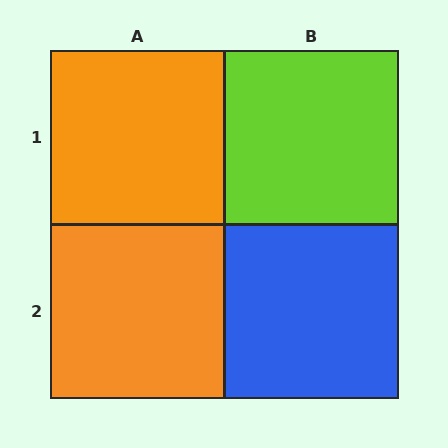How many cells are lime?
1 cell is lime.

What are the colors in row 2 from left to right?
Orange, blue.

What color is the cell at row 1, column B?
Lime.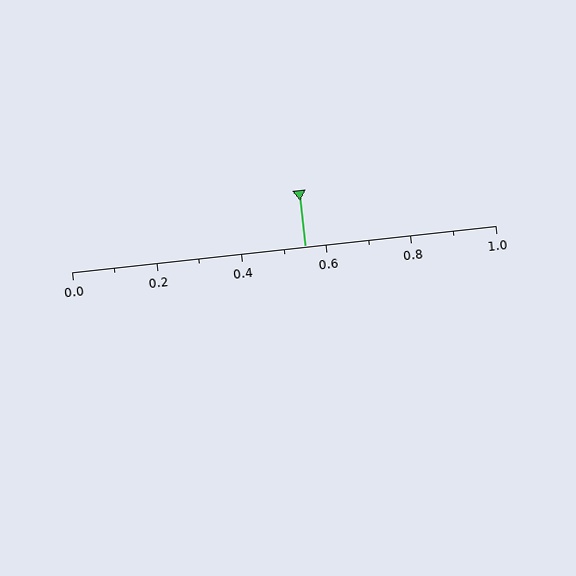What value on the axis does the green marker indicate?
The marker indicates approximately 0.55.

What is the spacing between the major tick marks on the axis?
The major ticks are spaced 0.2 apart.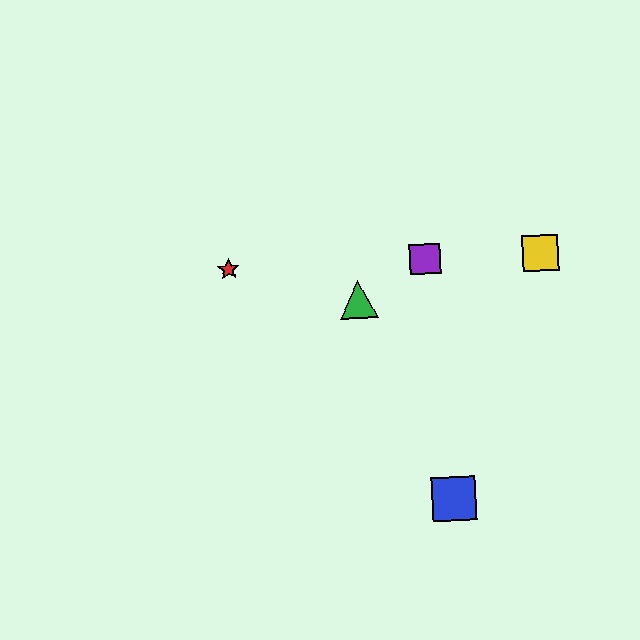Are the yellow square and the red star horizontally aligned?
Yes, both are at y≈253.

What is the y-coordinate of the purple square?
The purple square is at y≈259.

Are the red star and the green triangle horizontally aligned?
No, the red star is at y≈269 and the green triangle is at y≈300.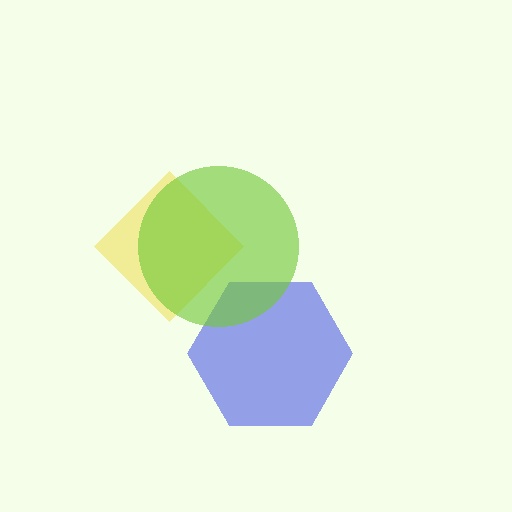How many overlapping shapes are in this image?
There are 3 overlapping shapes in the image.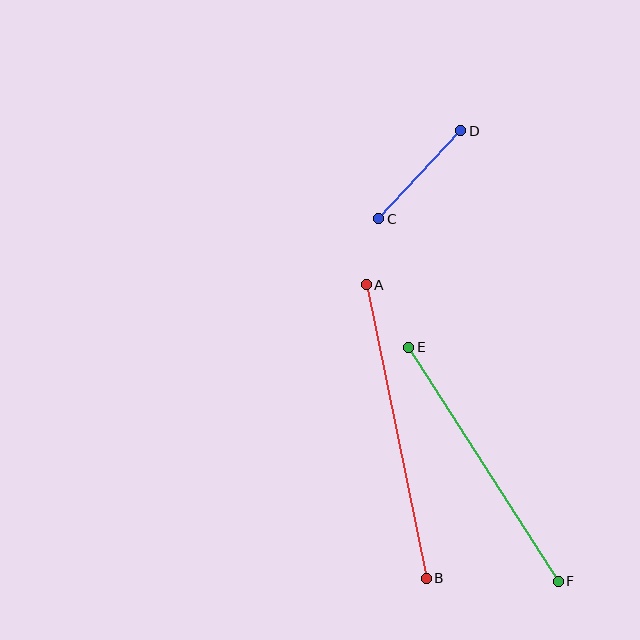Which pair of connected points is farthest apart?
Points A and B are farthest apart.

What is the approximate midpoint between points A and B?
The midpoint is at approximately (396, 432) pixels.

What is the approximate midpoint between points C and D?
The midpoint is at approximately (420, 175) pixels.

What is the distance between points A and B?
The distance is approximately 300 pixels.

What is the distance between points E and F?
The distance is approximately 277 pixels.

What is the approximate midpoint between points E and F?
The midpoint is at approximately (484, 464) pixels.